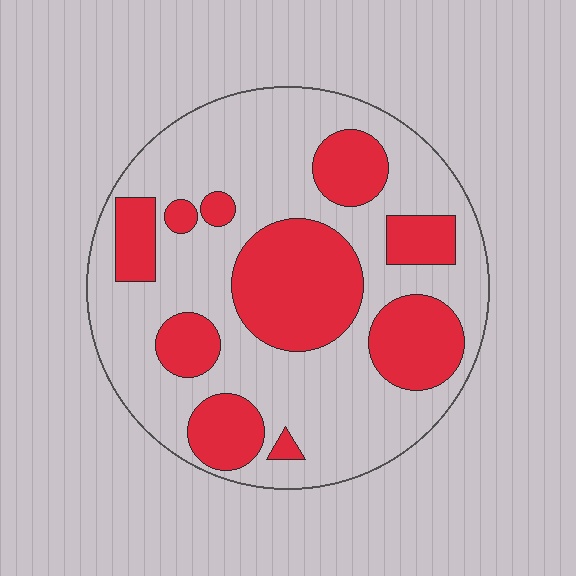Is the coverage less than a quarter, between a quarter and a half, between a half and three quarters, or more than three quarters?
Between a quarter and a half.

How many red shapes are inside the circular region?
10.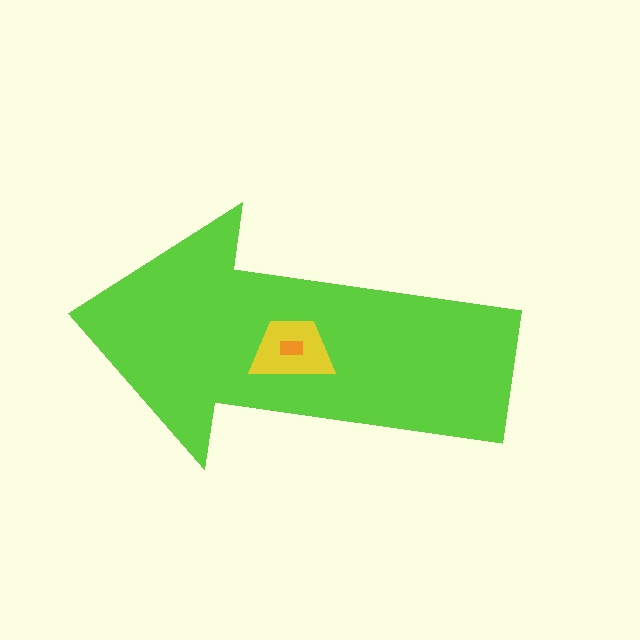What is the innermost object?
The orange rectangle.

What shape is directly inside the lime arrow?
The yellow trapezoid.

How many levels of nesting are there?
3.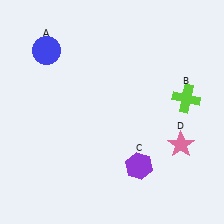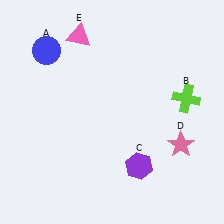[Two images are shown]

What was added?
A pink triangle (E) was added in Image 2.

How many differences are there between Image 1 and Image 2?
There is 1 difference between the two images.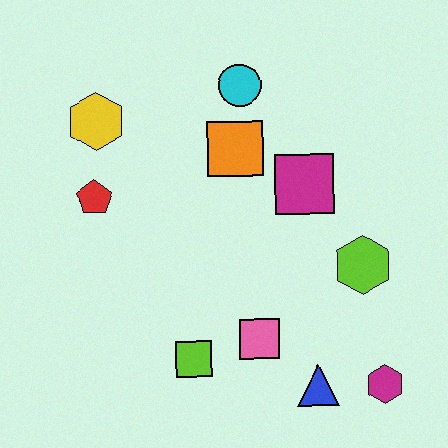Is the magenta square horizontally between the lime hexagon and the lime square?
Yes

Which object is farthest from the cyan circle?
The magenta hexagon is farthest from the cyan circle.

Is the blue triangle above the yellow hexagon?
No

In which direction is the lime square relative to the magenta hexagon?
The lime square is to the left of the magenta hexagon.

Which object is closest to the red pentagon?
The yellow hexagon is closest to the red pentagon.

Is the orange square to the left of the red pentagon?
No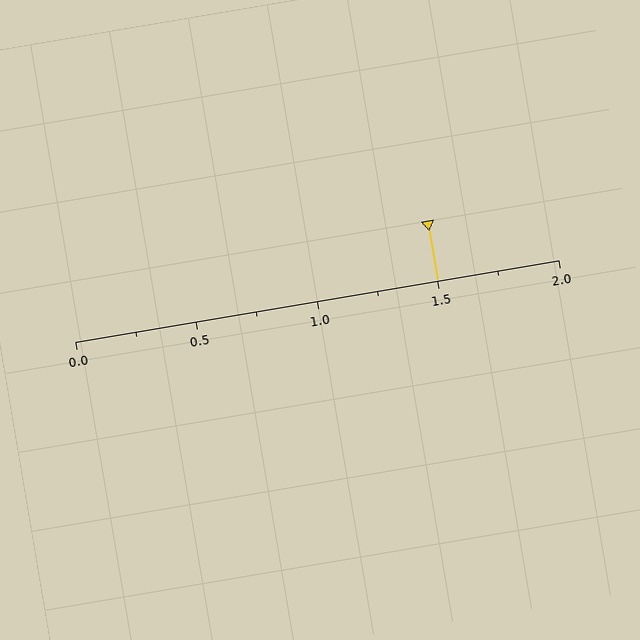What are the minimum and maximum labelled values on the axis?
The axis runs from 0.0 to 2.0.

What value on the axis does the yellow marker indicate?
The marker indicates approximately 1.5.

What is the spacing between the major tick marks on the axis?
The major ticks are spaced 0.5 apart.